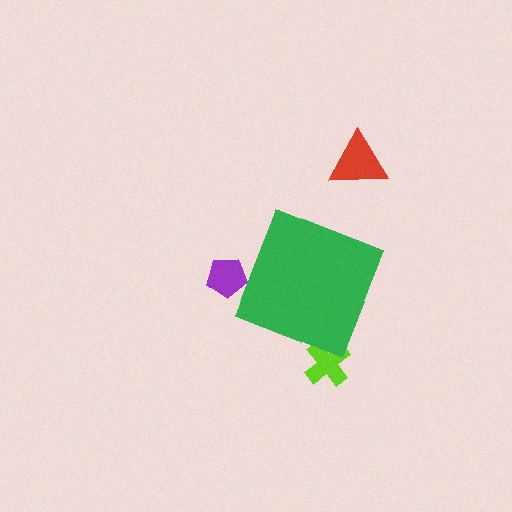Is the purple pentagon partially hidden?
Yes, the purple pentagon is partially hidden behind the green diamond.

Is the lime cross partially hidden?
Yes, the lime cross is partially hidden behind the green diamond.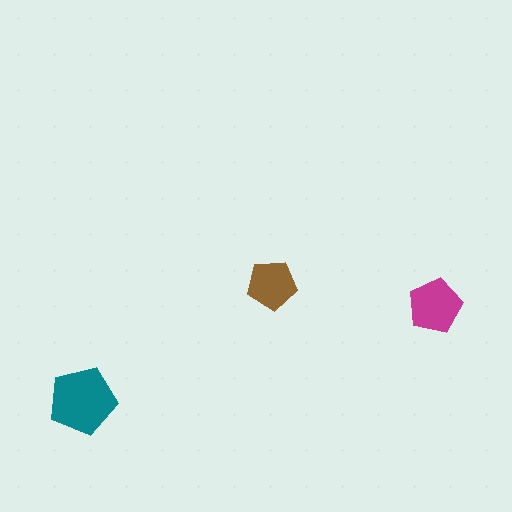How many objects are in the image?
There are 3 objects in the image.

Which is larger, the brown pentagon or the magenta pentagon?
The magenta one.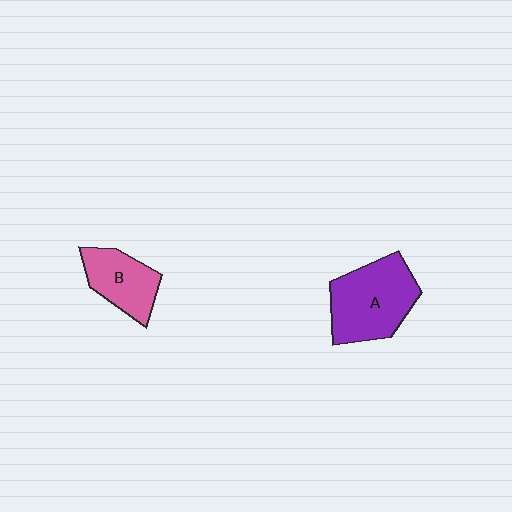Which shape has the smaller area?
Shape B (pink).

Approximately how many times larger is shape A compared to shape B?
Approximately 1.6 times.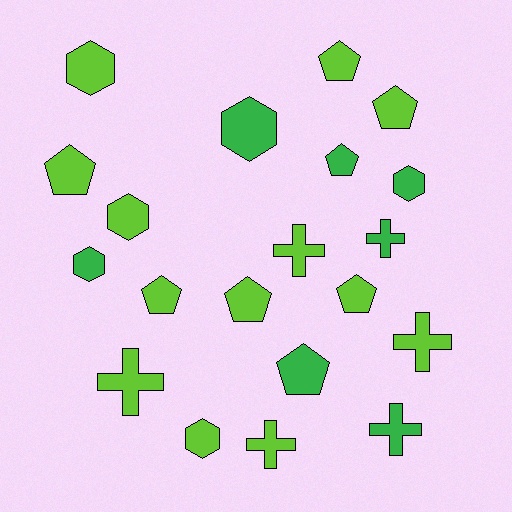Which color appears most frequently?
Lime, with 13 objects.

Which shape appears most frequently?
Pentagon, with 8 objects.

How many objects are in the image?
There are 20 objects.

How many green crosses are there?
There are 2 green crosses.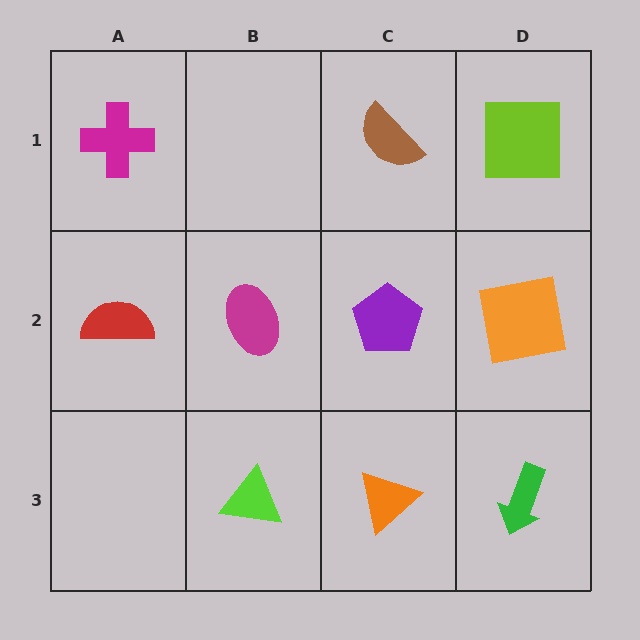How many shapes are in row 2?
4 shapes.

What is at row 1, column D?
A lime square.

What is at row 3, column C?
An orange triangle.